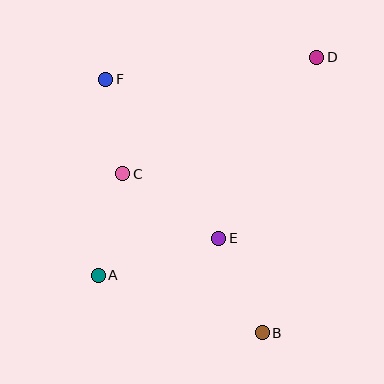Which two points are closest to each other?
Points C and F are closest to each other.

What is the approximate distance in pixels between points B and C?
The distance between B and C is approximately 211 pixels.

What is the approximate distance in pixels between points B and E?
The distance between B and E is approximately 104 pixels.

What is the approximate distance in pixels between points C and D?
The distance between C and D is approximately 226 pixels.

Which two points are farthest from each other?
Points A and D are farthest from each other.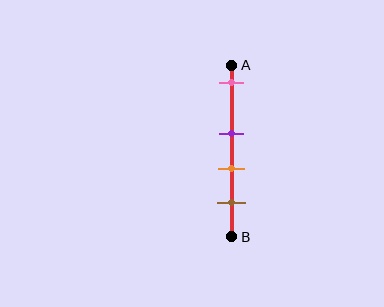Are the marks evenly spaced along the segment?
No, the marks are not evenly spaced.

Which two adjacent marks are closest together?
The purple and orange marks are the closest adjacent pair.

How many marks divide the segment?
There are 4 marks dividing the segment.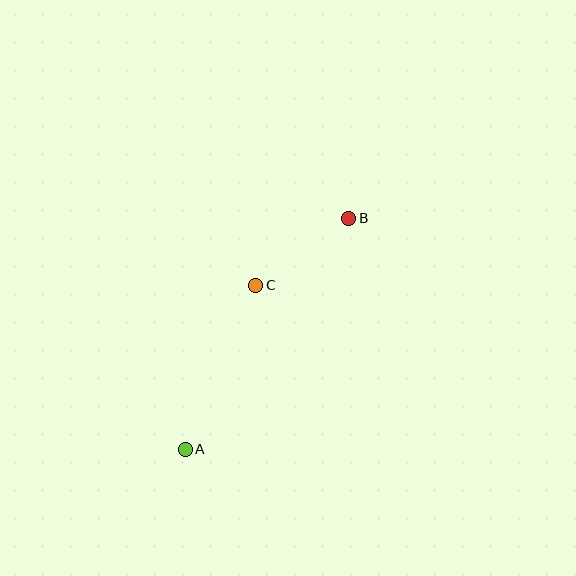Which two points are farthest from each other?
Points A and B are farthest from each other.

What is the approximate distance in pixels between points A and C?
The distance between A and C is approximately 179 pixels.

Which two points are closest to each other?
Points B and C are closest to each other.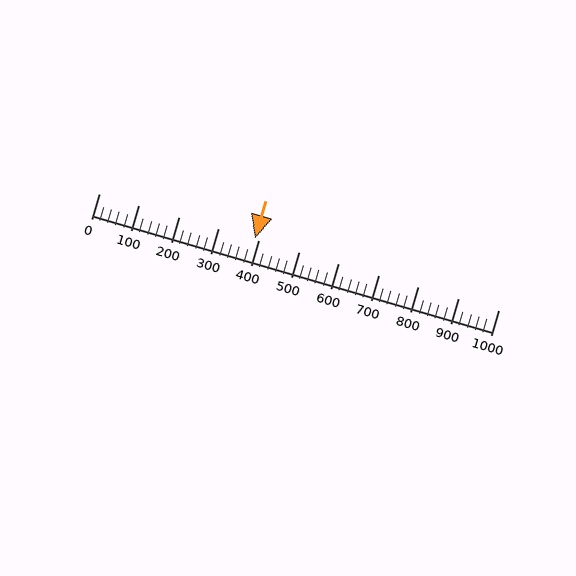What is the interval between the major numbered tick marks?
The major tick marks are spaced 100 units apart.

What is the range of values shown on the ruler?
The ruler shows values from 0 to 1000.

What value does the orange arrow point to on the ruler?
The orange arrow points to approximately 390.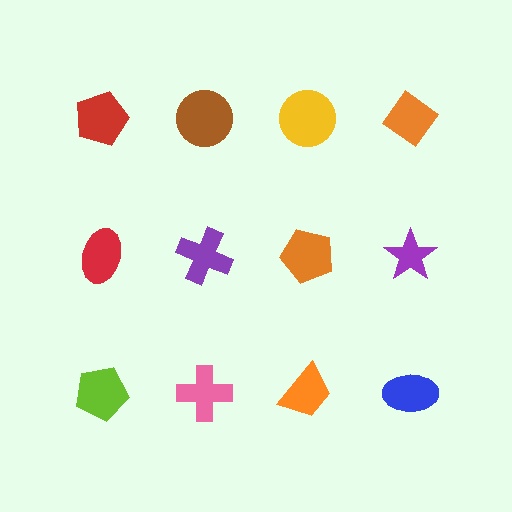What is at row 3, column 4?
A blue ellipse.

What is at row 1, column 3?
A yellow circle.